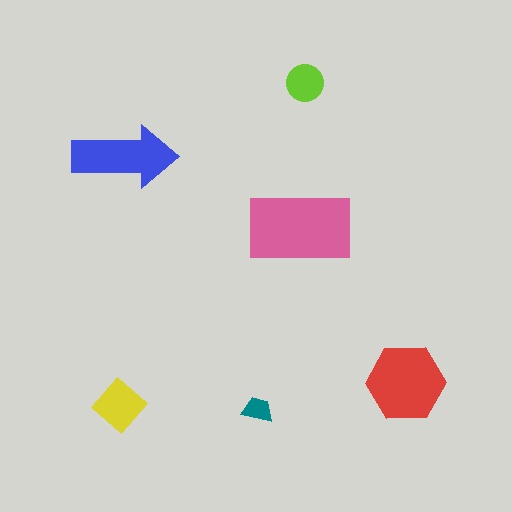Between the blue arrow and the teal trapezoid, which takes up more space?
The blue arrow.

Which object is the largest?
The pink rectangle.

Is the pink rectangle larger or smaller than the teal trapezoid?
Larger.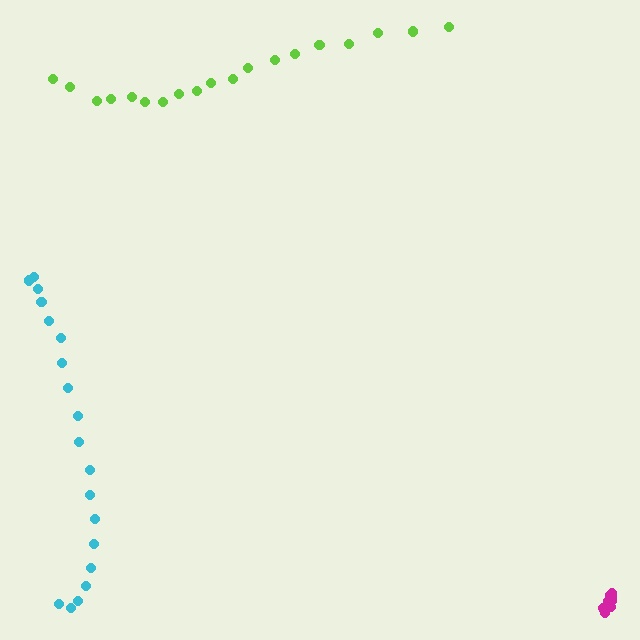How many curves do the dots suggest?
There are 3 distinct paths.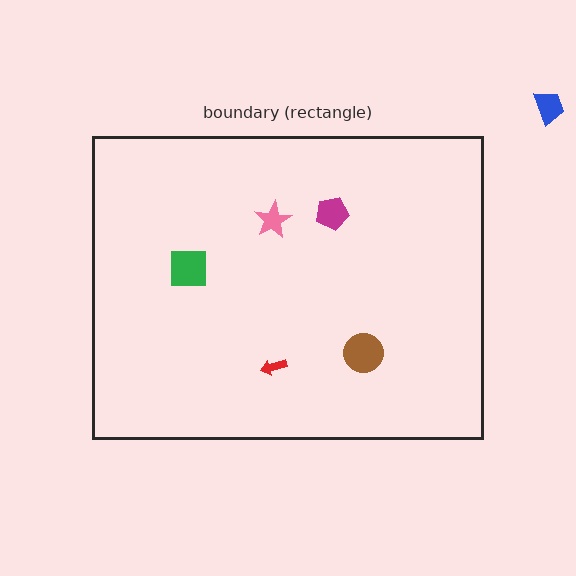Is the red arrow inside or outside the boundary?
Inside.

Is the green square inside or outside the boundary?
Inside.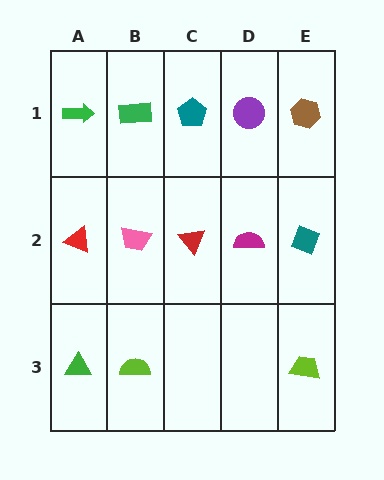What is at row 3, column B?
A lime semicircle.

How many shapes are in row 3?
3 shapes.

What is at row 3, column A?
A green triangle.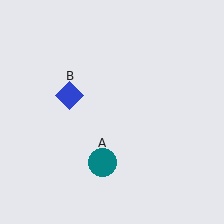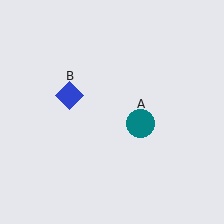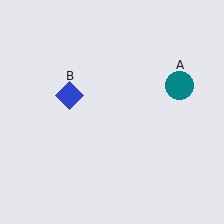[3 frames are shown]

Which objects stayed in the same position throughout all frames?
Blue diamond (object B) remained stationary.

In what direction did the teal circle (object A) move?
The teal circle (object A) moved up and to the right.